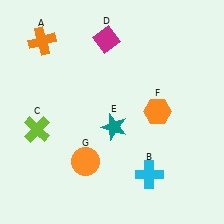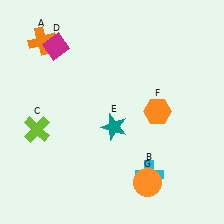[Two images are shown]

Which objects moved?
The objects that moved are: the magenta diamond (D), the orange circle (G).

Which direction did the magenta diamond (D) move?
The magenta diamond (D) moved left.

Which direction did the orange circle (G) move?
The orange circle (G) moved right.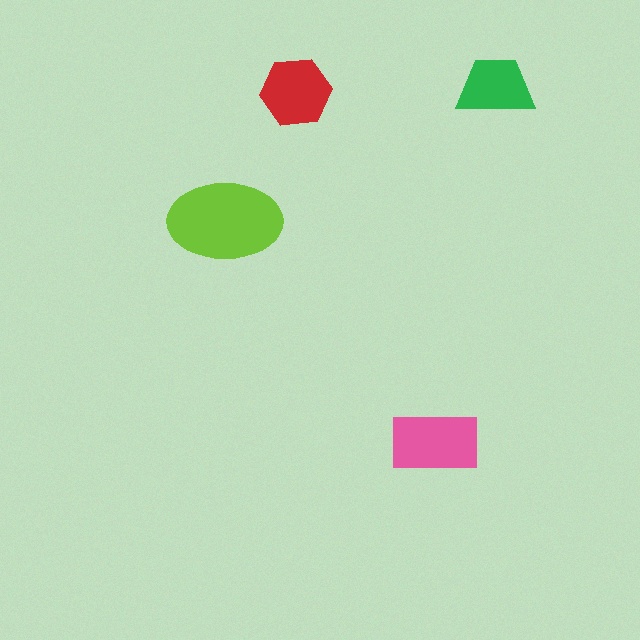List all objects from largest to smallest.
The lime ellipse, the pink rectangle, the red hexagon, the green trapezoid.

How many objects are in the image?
There are 4 objects in the image.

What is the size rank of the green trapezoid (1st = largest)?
4th.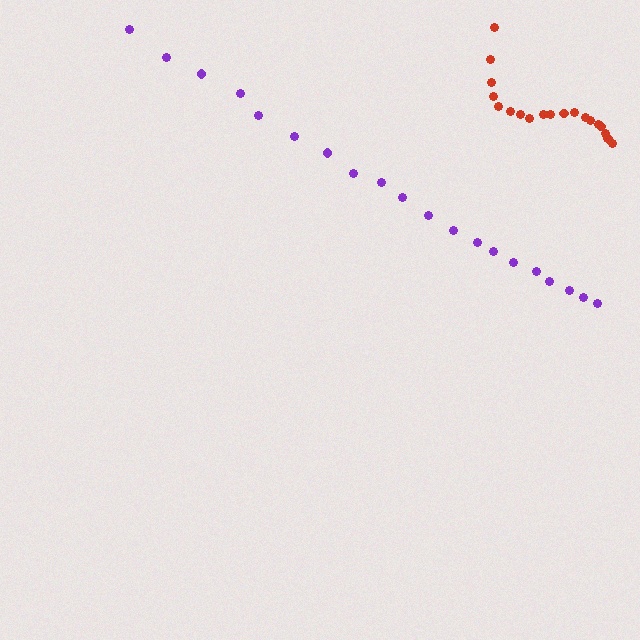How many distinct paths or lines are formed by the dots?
There are 2 distinct paths.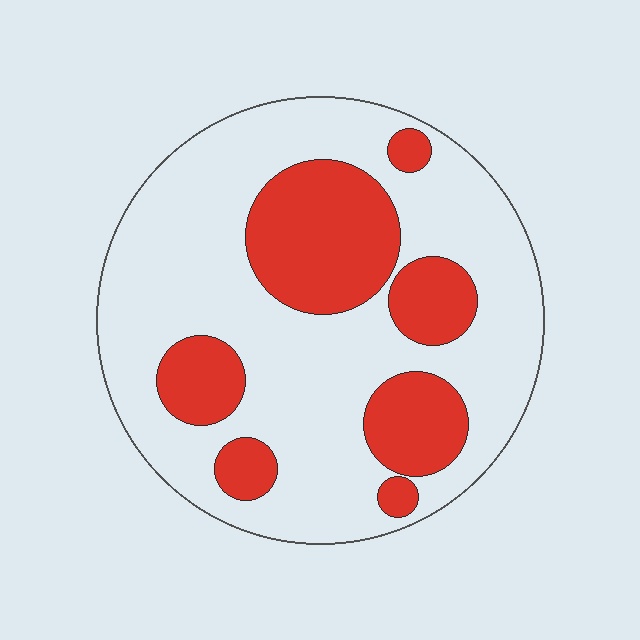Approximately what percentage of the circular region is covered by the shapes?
Approximately 30%.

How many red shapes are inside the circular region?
7.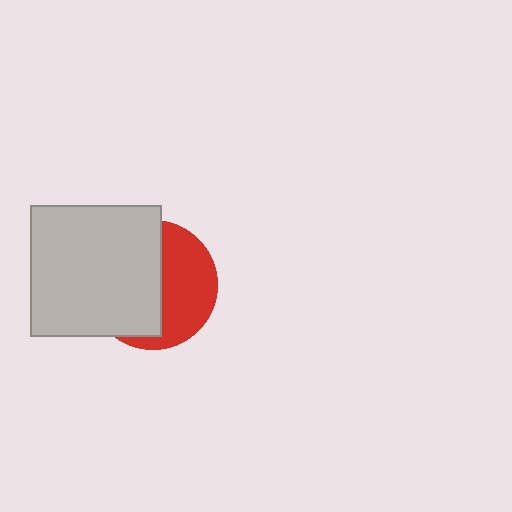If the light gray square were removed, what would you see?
You would see the complete red circle.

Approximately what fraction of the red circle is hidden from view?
Roughly 55% of the red circle is hidden behind the light gray square.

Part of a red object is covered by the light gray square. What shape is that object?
It is a circle.